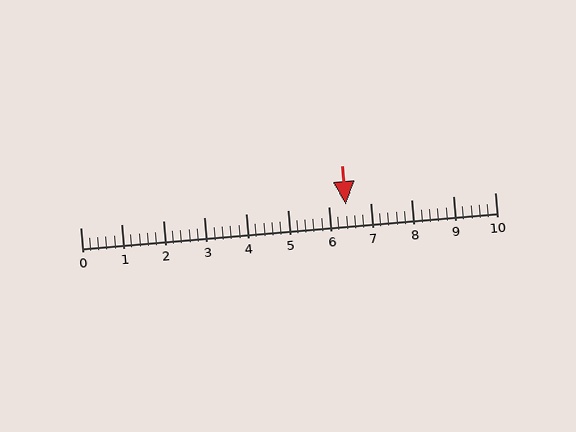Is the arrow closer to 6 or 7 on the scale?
The arrow is closer to 6.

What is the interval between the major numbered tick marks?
The major tick marks are spaced 1 units apart.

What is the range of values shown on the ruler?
The ruler shows values from 0 to 10.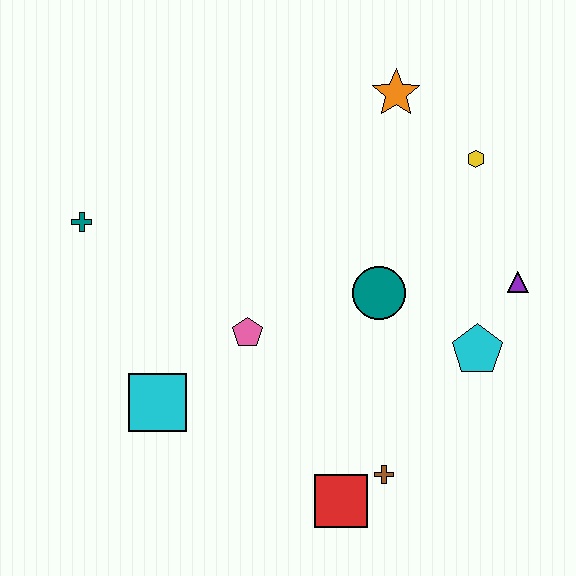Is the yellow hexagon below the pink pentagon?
No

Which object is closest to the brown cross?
The red square is closest to the brown cross.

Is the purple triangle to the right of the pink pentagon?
Yes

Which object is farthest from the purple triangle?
The teal cross is farthest from the purple triangle.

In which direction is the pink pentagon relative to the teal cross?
The pink pentagon is to the right of the teal cross.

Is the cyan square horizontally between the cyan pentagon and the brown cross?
No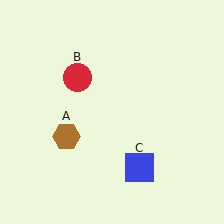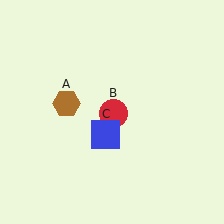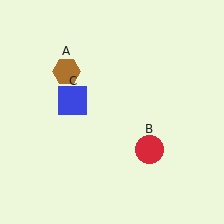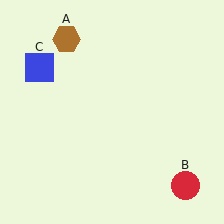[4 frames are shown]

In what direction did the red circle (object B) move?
The red circle (object B) moved down and to the right.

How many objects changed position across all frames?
3 objects changed position: brown hexagon (object A), red circle (object B), blue square (object C).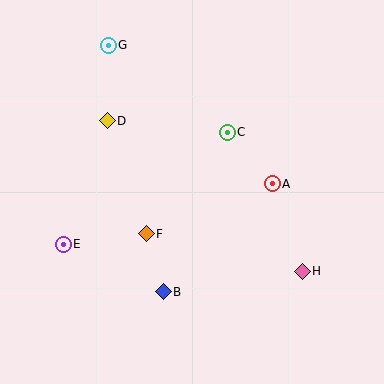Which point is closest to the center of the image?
Point F at (146, 234) is closest to the center.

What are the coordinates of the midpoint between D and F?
The midpoint between D and F is at (127, 177).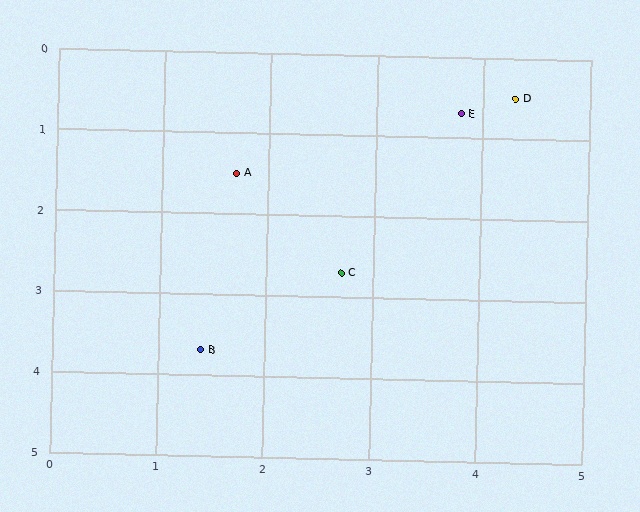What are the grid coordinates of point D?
Point D is at approximately (4.3, 0.5).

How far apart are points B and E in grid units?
Points B and E are about 3.8 grid units apart.